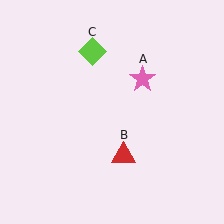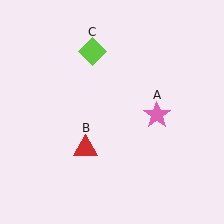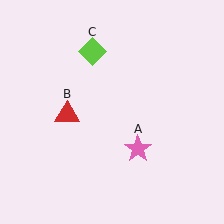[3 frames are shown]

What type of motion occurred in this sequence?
The pink star (object A), red triangle (object B) rotated clockwise around the center of the scene.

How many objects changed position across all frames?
2 objects changed position: pink star (object A), red triangle (object B).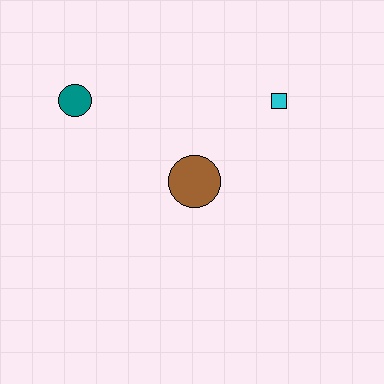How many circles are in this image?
There are 2 circles.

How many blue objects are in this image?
There are no blue objects.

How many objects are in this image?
There are 3 objects.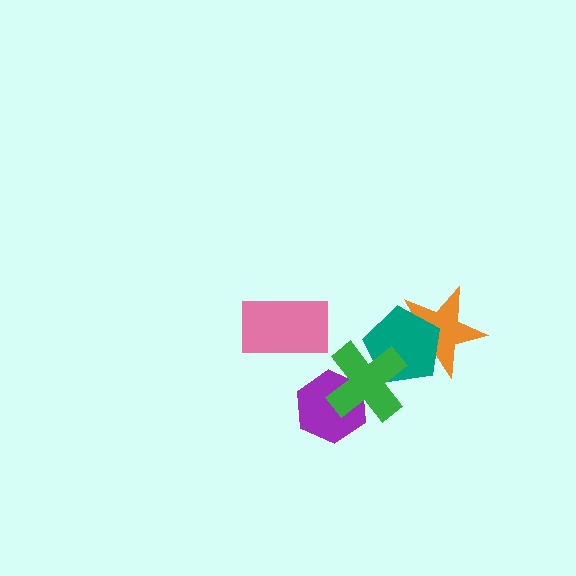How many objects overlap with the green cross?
2 objects overlap with the green cross.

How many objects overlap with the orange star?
1 object overlaps with the orange star.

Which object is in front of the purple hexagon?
The green cross is in front of the purple hexagon.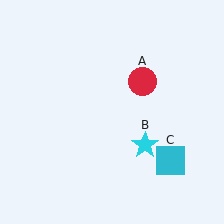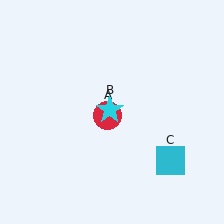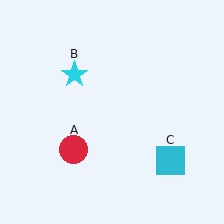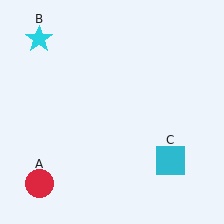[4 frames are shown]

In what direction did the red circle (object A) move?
The red circle (object A) moved down and to the left.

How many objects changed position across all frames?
2 objects changed position: red circle (object A), cyan star (object B).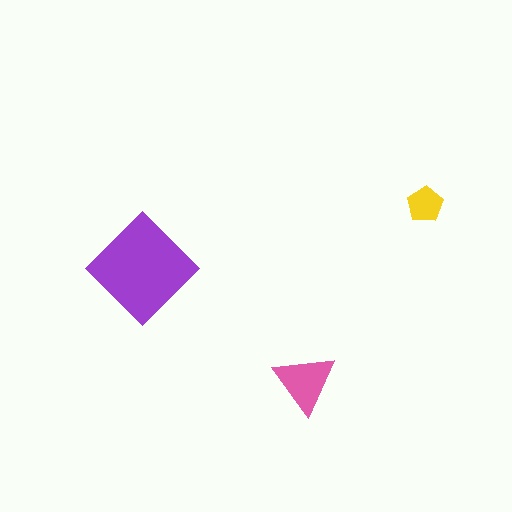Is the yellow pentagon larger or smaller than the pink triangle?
Smaller.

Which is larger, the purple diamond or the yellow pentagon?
The purple diamond.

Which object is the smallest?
The yellow pentagon.